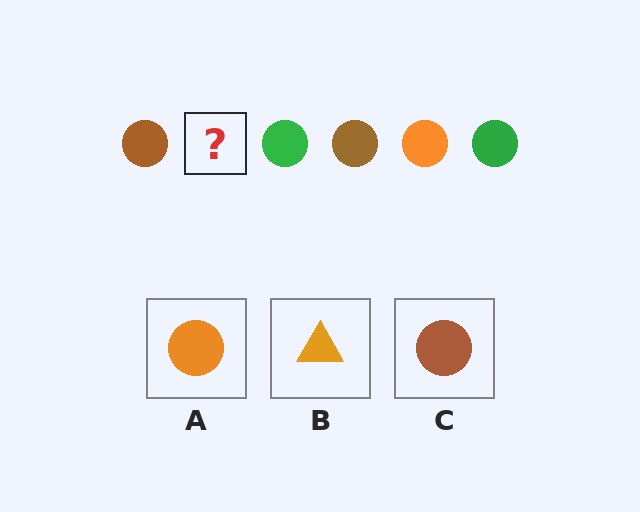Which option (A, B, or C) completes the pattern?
A.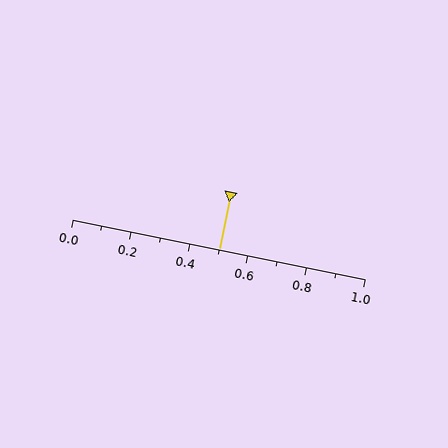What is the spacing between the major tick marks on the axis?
The major ticks are spaced 0.2 apart.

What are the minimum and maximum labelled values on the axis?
The axis runs from 0.0 to 1.0.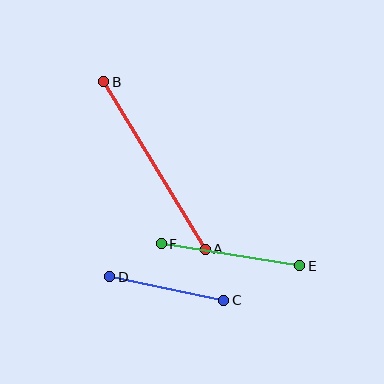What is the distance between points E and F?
The distance is approximately 140 pixels.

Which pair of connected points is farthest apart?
Points A and B are farthest apart.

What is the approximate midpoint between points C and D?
The midpoint is at approximately (167, 288) pixels.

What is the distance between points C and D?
The distance is approximately 117 pixels.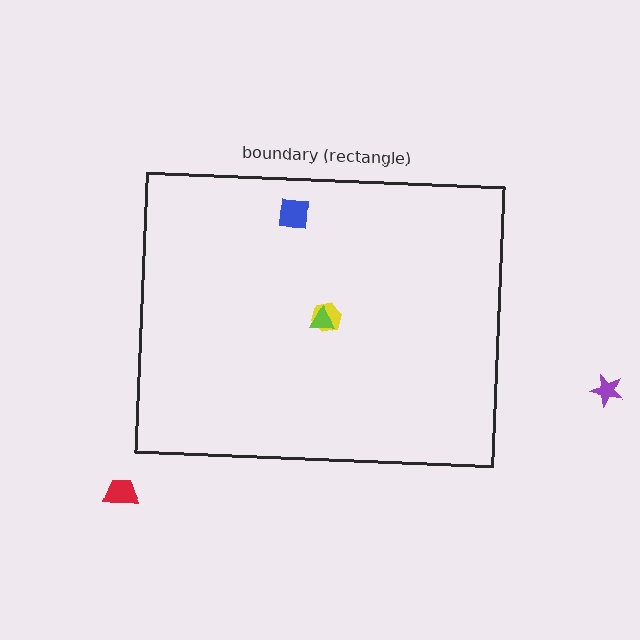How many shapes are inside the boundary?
3 inside, 2 outside.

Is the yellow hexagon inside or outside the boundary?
Inside.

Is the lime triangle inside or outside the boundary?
Inside.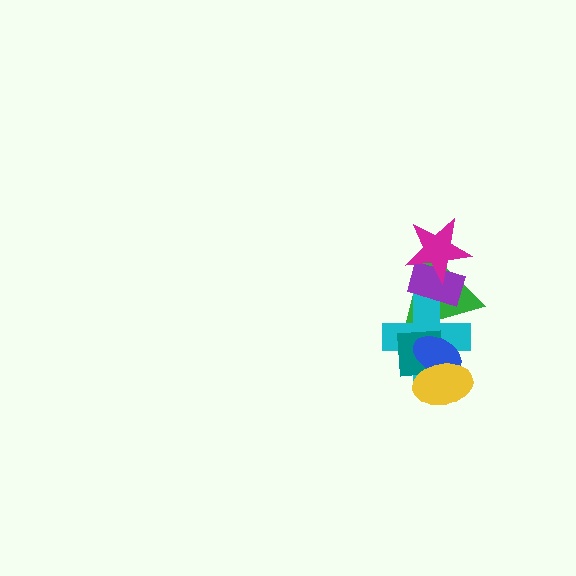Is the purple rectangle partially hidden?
Yes, it is partially covered by another shape.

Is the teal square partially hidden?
Yes, it is partially covered by another shape.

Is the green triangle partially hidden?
Yes, it is partially covered by another shape.